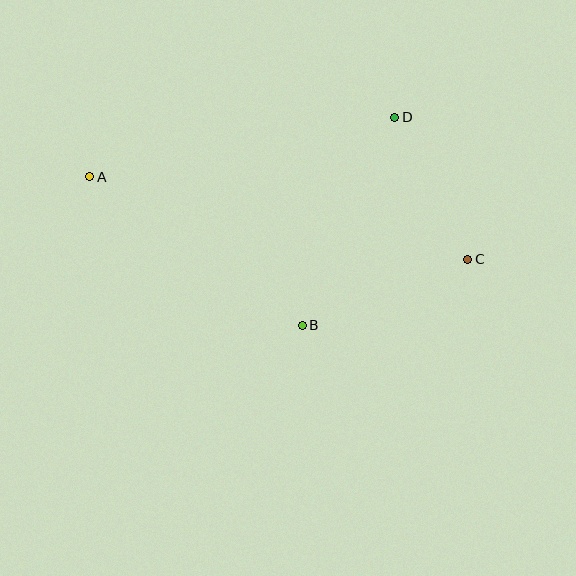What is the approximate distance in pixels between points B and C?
The distance between B and C is approximately 178 pixels.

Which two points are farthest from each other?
Points A and C are farthest from each other.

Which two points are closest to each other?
Points C and D are closest to each other.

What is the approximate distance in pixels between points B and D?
The distance between B and D is approximately 227 pixels.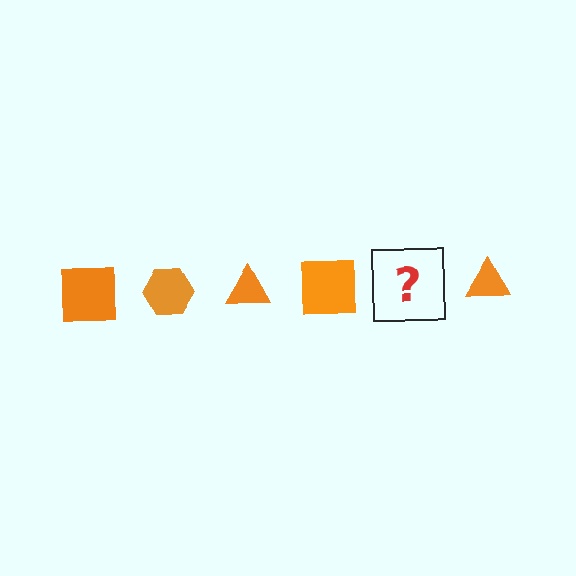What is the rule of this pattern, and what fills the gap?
The rule is that the pattern cycles through square, hexagon, triangle shapes in orange. The gap should be filled with an orange hexagon.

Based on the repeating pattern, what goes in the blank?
The blank should be an orange hexagon.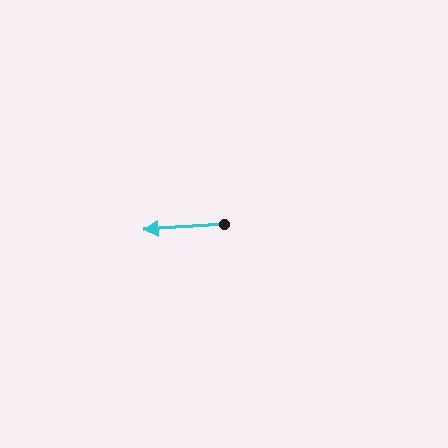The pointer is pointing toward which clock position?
Roughly 9 o'clock.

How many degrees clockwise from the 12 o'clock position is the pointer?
Approximately 266 degrees.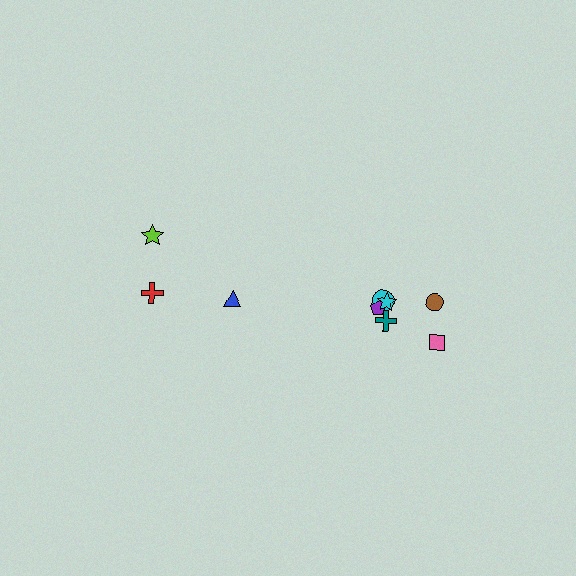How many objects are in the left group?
There are 3 objects.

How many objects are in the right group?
There are 6 objects.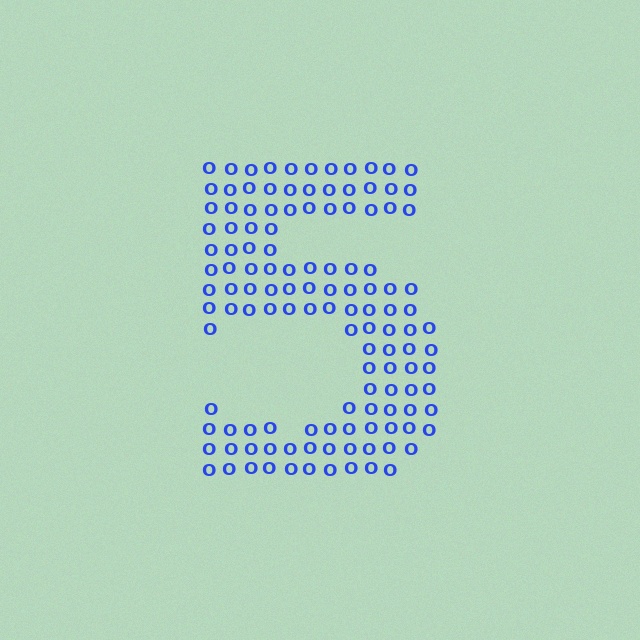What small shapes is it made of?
It is made of small letter O's.